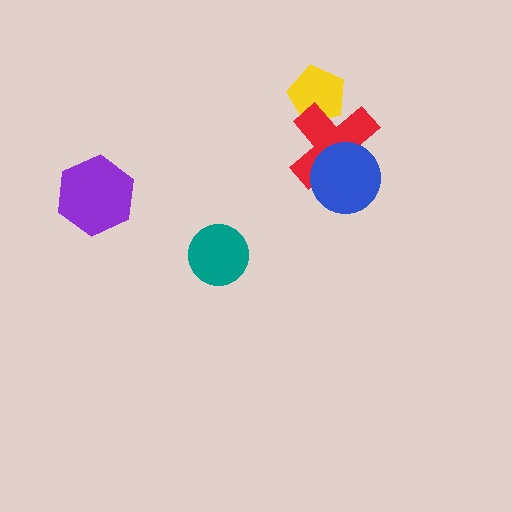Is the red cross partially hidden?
Yes, it is partially covered by another shape.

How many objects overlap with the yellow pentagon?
1 object overlaps with the yellow pentagon.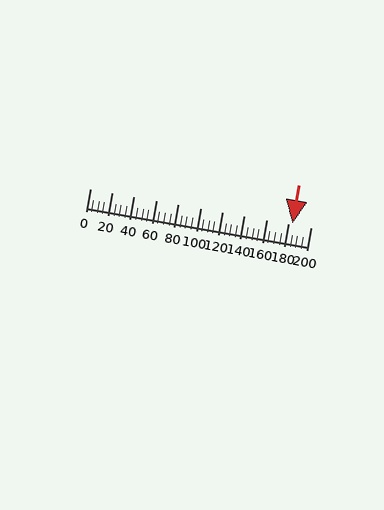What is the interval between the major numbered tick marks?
The major tick marks are spaced 20 units apart.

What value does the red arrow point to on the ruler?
The red arrow points to approximately 184.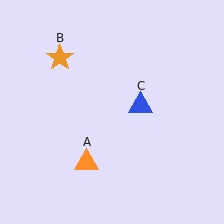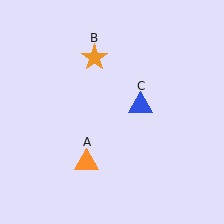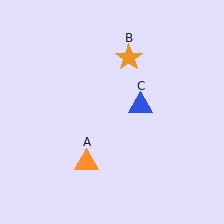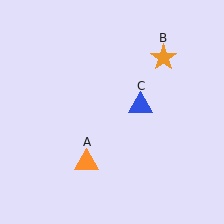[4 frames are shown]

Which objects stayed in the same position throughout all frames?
Orange triangle (object A) and blue triangle (object C) remained stationary.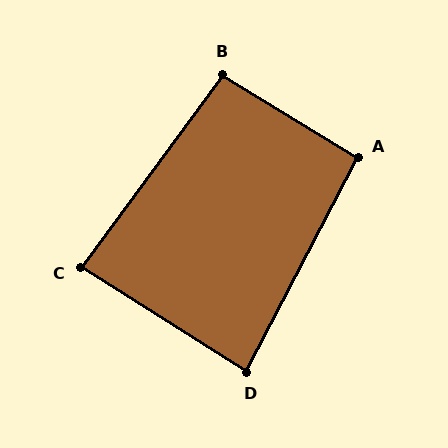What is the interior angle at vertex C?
Approximately 86 degrees (approximately right).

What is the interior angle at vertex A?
Approximately 94 degrees (approximately right).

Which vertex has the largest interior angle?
B, at approximately 95 degrees.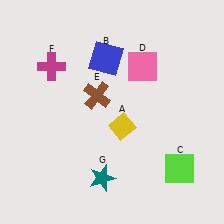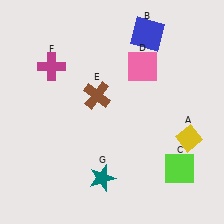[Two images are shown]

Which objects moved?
The objects that moved are: the yellow diamond (A), the blue square (B).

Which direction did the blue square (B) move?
The blue square (B) moved right.